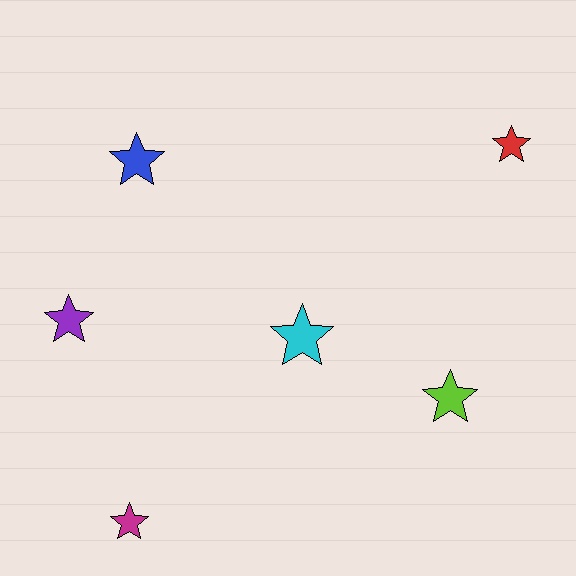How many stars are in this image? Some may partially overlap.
There are 6 stars.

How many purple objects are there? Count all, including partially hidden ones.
There is 1 purple object.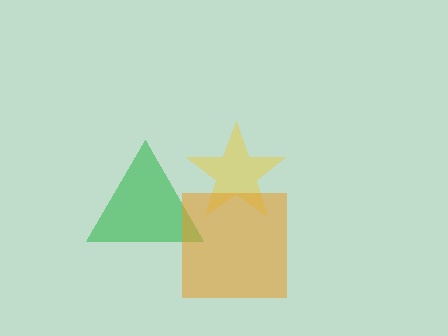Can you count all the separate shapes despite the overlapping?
Yes, there are 3 separate shapes.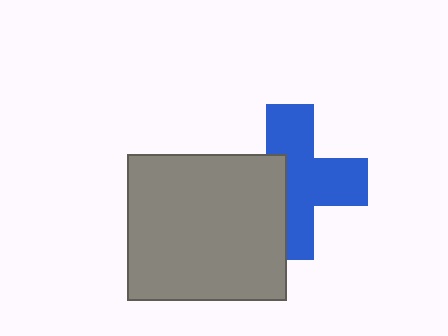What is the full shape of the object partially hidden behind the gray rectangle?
The partially hidden object is a blue cross.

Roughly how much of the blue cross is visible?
About half of it is visible (roughly 61%).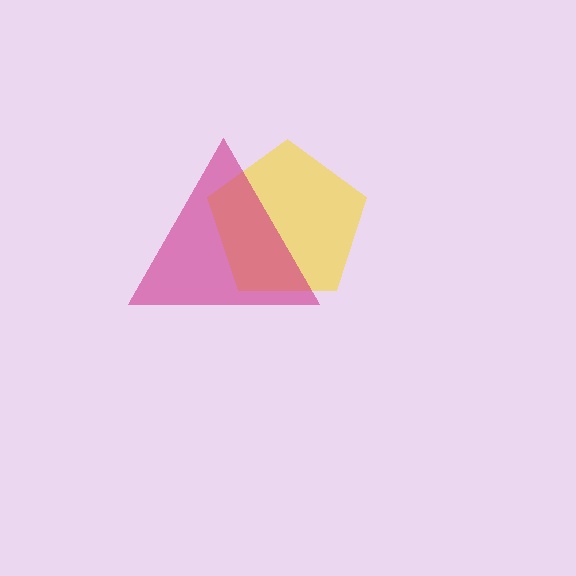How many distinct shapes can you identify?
There are 2 distinct shapes: a yellow pentagon, a magenta triangle.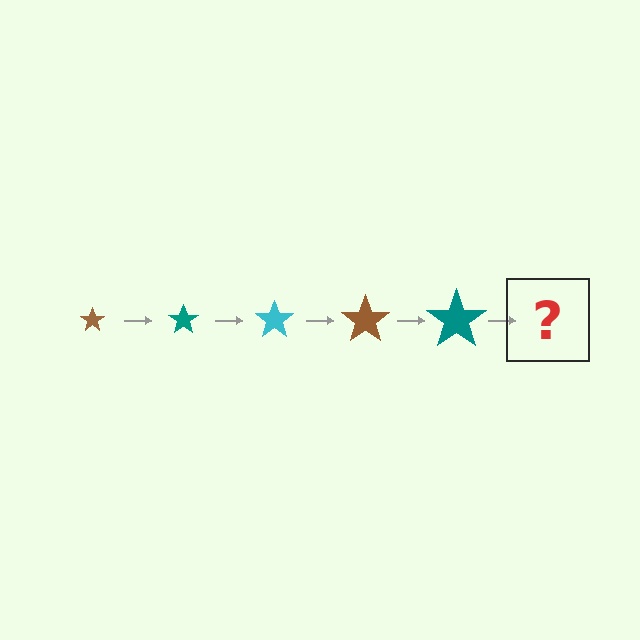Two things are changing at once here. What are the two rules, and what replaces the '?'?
The two rules are that the star grows larger each step and the color cycles through brown, teal, and cyan. The '?' should be a cyan star, larger than the previous one.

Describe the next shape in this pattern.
It should be a cyan star, larger than the previous one.